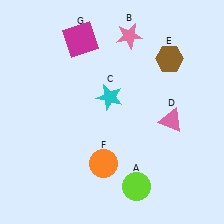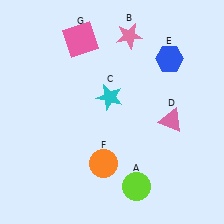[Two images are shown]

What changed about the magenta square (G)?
In Image 1, G is magenta. In Image 2, it changed to pink.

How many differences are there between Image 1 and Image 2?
There are 2 differences between the two images.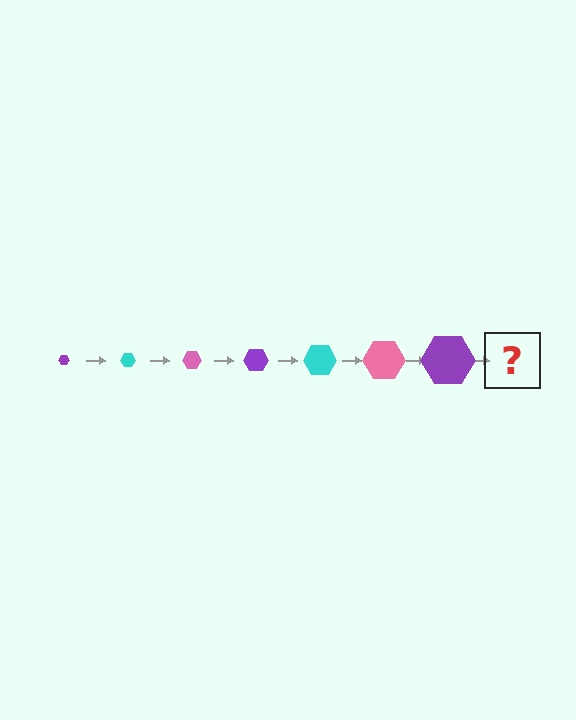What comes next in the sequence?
The next element should be a cyan hexagon, larger than the previous one.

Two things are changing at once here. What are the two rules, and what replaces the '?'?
The two rules are that the hexagon grows larger each step and the color cycles through purple, cyan, and pink. The '?' should be a cyan hexagon, larger than the previous one.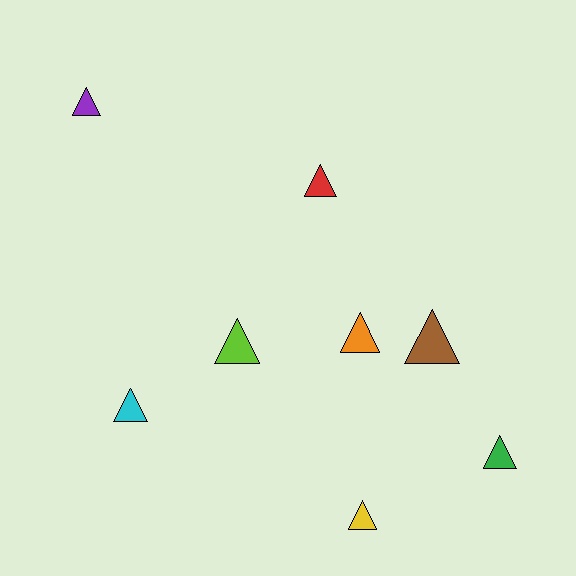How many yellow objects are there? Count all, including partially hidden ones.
There is 1 yellow object.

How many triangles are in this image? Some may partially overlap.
There are 8 triangles.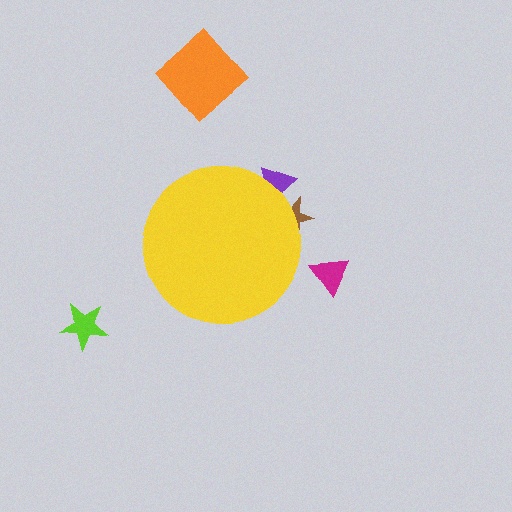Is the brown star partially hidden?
Yes, the brown star is partially hidden behind the yellow circle.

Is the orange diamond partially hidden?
No, the orange diamond is fully visible.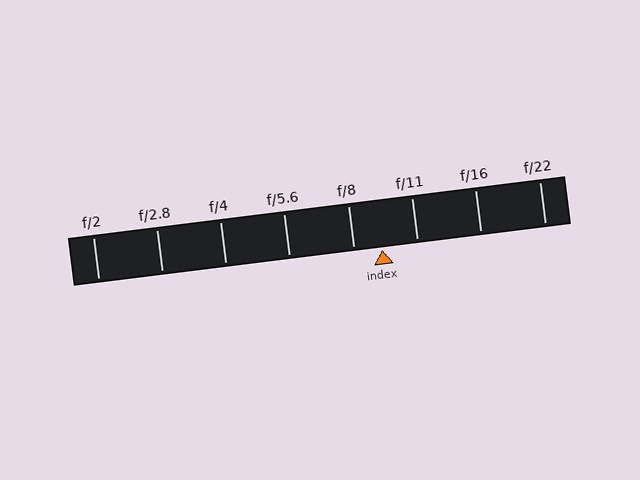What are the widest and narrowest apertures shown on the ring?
The widest aperture shown is f/2 and the narrowest is f/22.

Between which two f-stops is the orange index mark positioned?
The index mark is between f/8 and f/11.